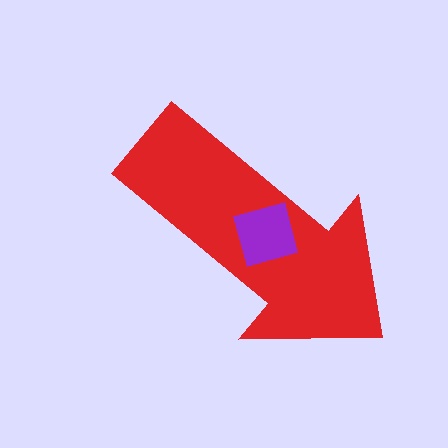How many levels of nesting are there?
2.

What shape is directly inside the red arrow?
The purple square.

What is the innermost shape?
The purple square.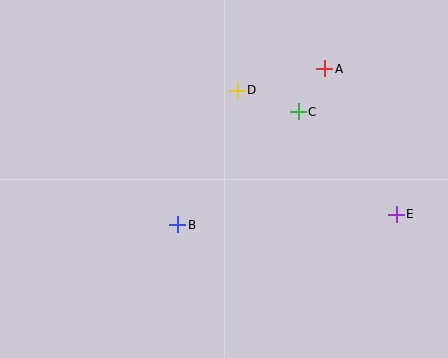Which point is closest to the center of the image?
Point B at (178, 225) is closest to the center.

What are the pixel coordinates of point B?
Point B is at (178, 225).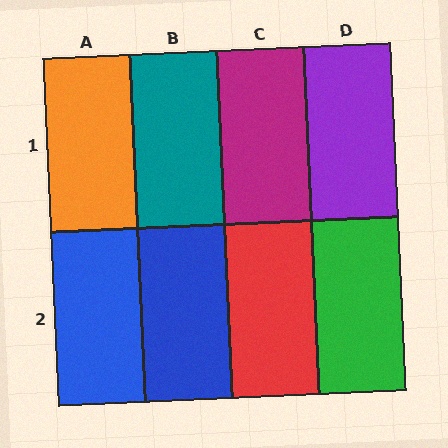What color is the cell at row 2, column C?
Red.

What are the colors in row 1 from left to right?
Orange, teal, magenta, purple.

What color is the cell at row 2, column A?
Blue.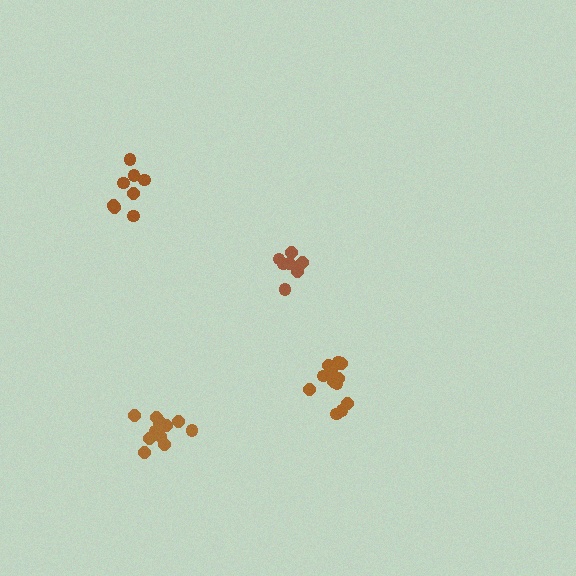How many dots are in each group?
Group 1: 7 dots, Group 2: 12 dots, Group 3: 13 dots, Group 4: 8 dots (40 total).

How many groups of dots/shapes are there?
There are 4 groups.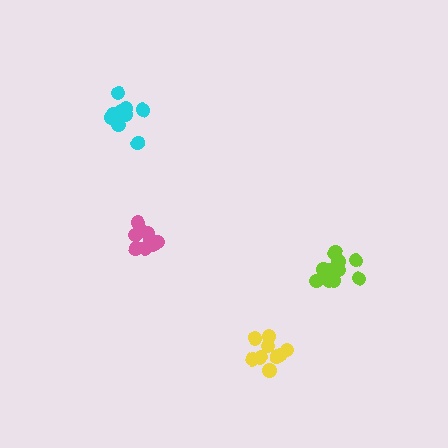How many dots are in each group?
Group 1: 9 dots, Group 2: 9 dots, Group 3: 9 dots, Group 4: 11 dots (38 total).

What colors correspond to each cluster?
The clusters are colored: pink, cyan, yellow, lime.